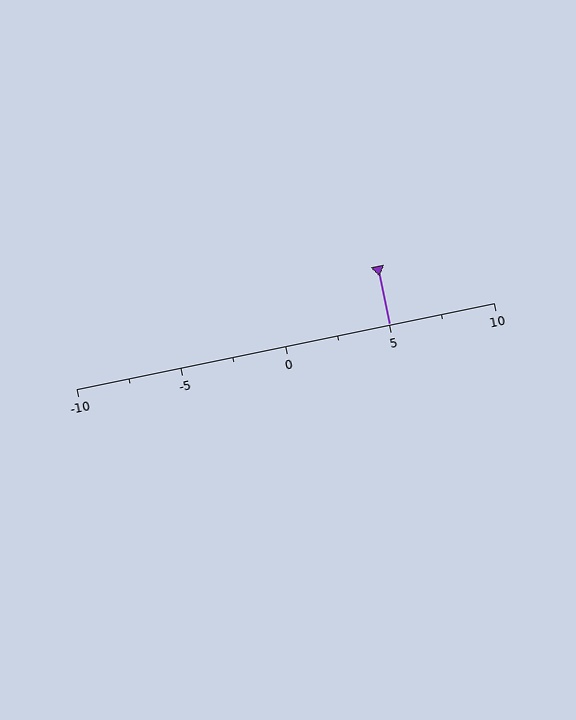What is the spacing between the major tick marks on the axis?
The major ticks are spaced 5 apart.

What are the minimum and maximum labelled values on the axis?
The axis runs from -10 to 10.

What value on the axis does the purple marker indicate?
The marker indicates approximately 5.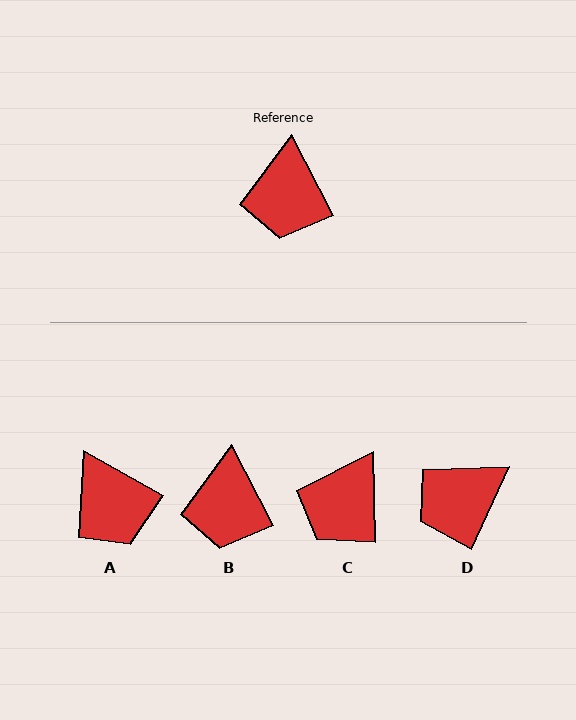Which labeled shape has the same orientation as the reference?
B.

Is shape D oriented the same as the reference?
No, it is off by about 52 degrees.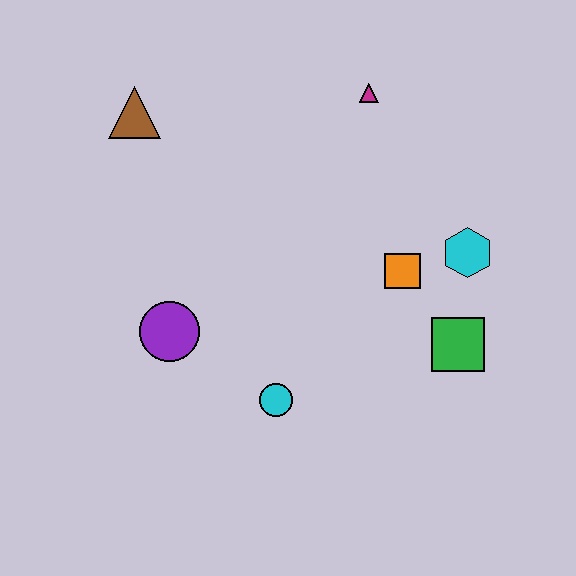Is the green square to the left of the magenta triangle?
No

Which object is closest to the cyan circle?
The purple circle is closest to the cyan circle.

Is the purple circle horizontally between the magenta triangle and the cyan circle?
No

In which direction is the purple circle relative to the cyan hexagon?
The purple circle is to the left of the cyan hexagon.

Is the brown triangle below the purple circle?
No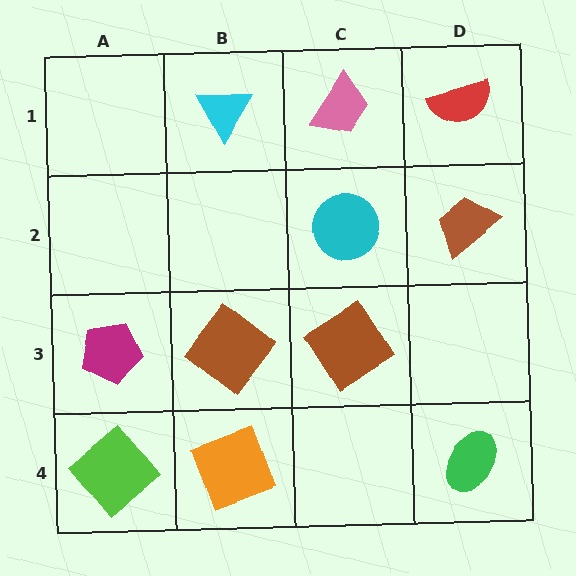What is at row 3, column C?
A brown diamond.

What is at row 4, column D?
A green ellipse.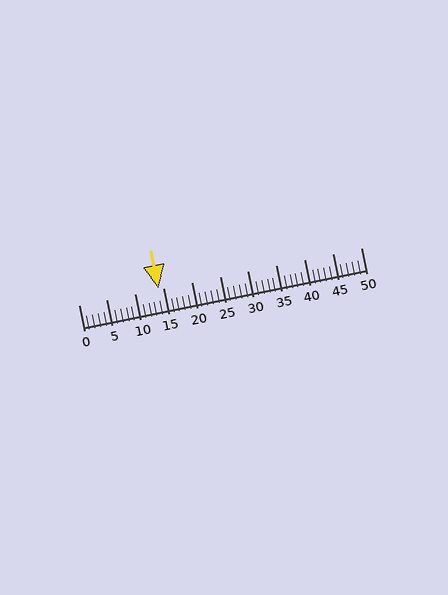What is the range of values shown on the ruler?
The ruler shows values from 0 to 50.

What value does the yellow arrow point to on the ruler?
The yellow arrow points to approximately 14.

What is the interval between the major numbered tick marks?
The major tick marks are spaced 5 units apart.